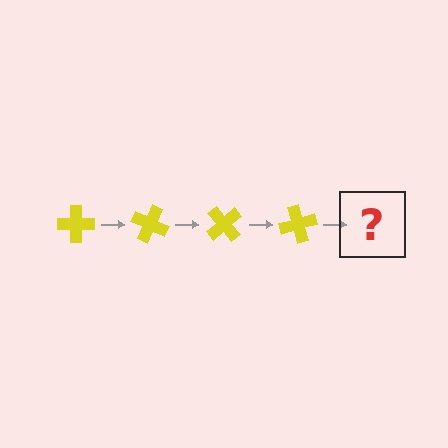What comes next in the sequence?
The next element should be a yellow cross rotated 100 degrees.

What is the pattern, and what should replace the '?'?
The pattern is that the cross rotates 25 degrees each step. The '?' should be a yellow cross rotated 100 degrees.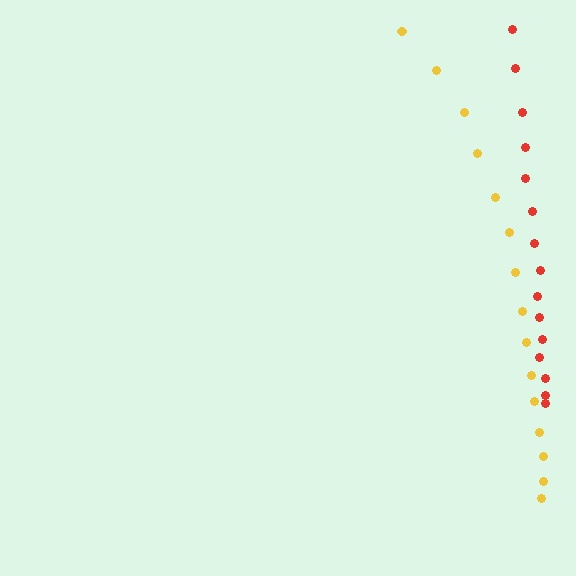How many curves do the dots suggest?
There are 2 distinct paths.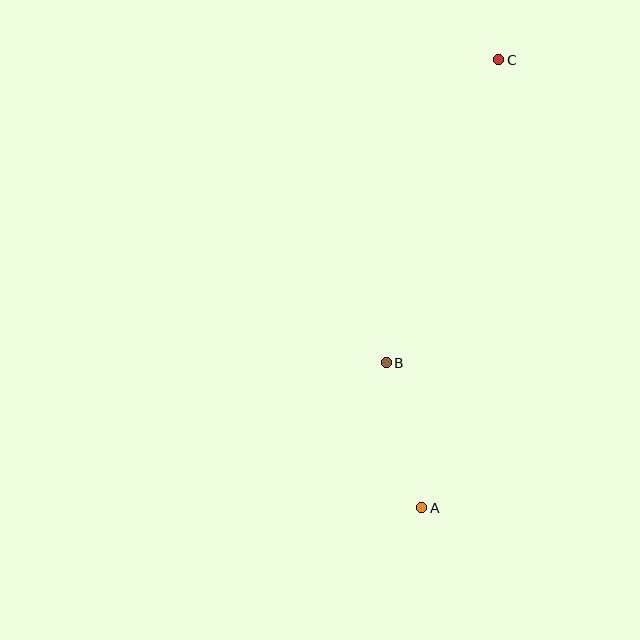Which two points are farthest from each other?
Points A and C are farthest from each other.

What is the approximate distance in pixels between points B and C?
The distance between B and C is approximately 323 pixels.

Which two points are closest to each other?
Points A and B are closest to each other.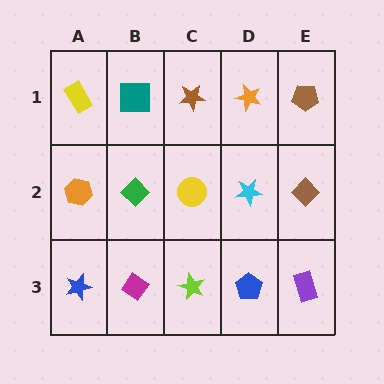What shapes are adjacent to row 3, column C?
A yellow circle (row 2, column C), a magenta diamond (row 3, column B), a blue pentagon (row 3, column D).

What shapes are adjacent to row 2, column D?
An orange star (row 1, column D), a blue pentagon (row 3, column D), a yellow circle (row 2, column C), a brown diamond (row 2, column E).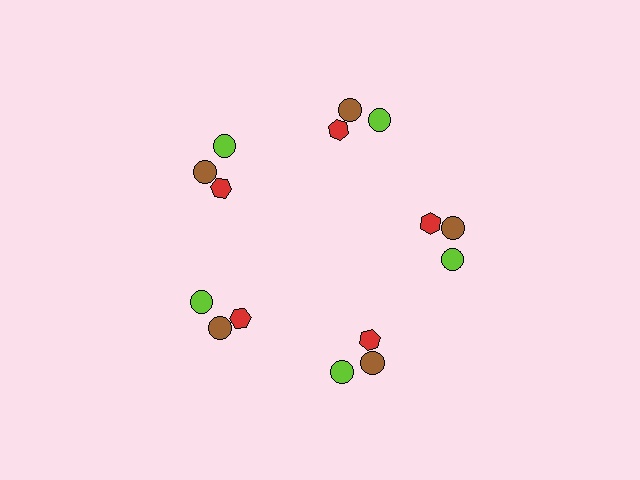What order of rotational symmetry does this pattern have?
This pattern has 5-fold rotational symmetry.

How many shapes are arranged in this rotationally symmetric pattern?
There are 15 shapes, arranged in 5 groups of 3.